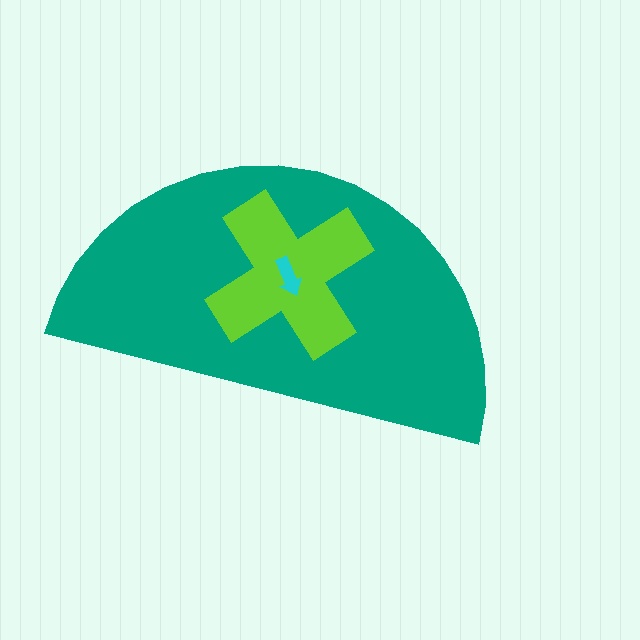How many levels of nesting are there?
3.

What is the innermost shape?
The cyan arrow.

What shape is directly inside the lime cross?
The cyan arrow.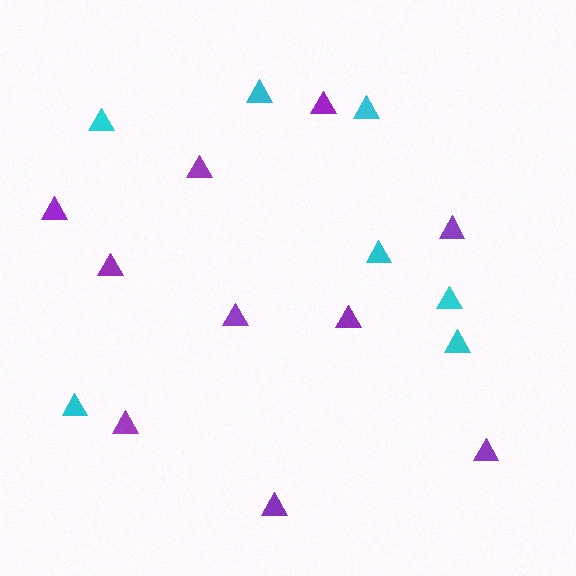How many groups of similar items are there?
There are 2 groups: one group of cyan triangles (7) and one group of purple triangles (10).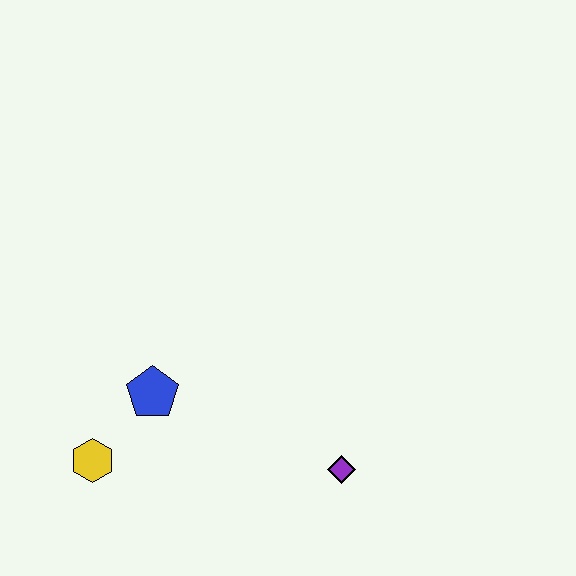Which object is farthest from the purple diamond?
The yellow hexagon is farthest from the purple diamond.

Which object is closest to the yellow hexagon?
The blue pentagon is closest to the yellow hexagon.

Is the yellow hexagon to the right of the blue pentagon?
No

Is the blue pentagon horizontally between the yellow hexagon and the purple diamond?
Yes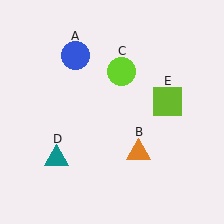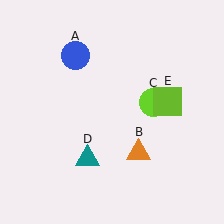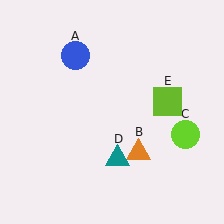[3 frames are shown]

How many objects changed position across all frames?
2 objects changed position: lime circle (object C), teal triangle (object D).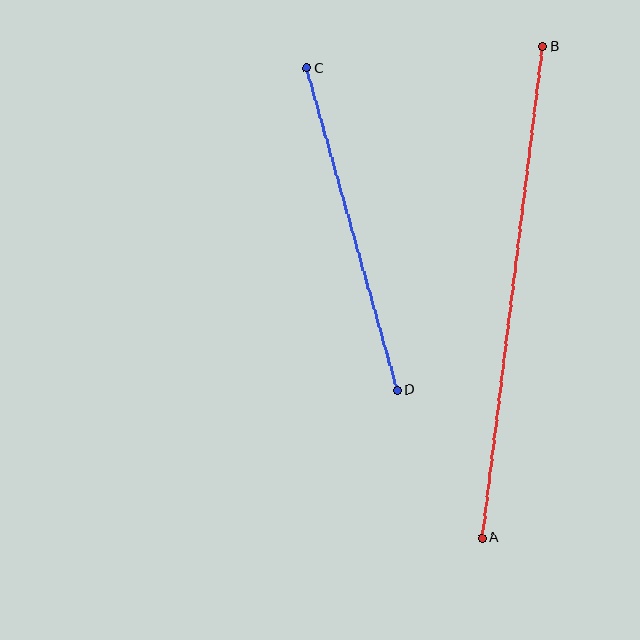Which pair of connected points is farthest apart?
Points A and B are farthest apart.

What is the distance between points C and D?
The distance is approximately 335 pixels.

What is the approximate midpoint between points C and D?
The midpoint is at approximately (352, 229) pixels.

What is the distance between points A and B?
The distance is approximately 495 pixels.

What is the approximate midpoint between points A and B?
The midpoint is at approximately (512, 292) pixels.